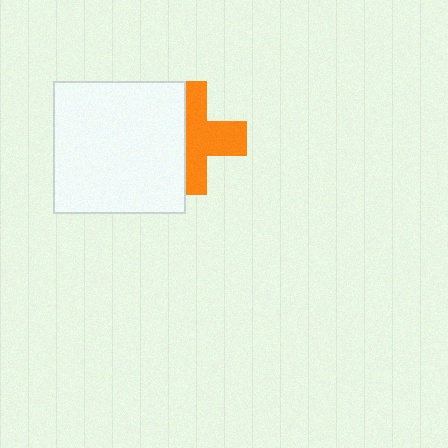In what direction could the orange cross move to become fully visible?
The orange cross could move right. That would shift it out from behind the white square entirely.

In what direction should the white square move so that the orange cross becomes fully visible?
The white square should move left. That is the shortest direction to clear the overlap and leave the orange cross fully visible.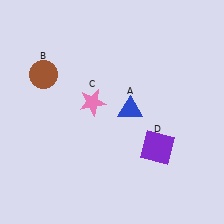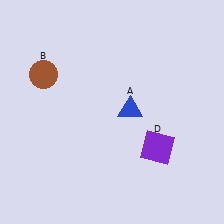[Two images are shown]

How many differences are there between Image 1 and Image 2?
There is 1 difference between the two images.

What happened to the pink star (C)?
The pink star (C) was removed in Image 2. It was in the top-left area of Image 1.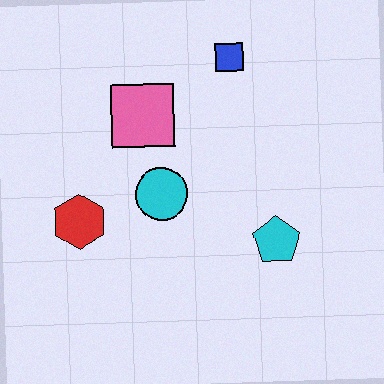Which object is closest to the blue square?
The pink square is closest to the blue square.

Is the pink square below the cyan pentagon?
No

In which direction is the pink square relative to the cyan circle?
The pink square is above the cyan circle.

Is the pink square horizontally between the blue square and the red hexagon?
Yes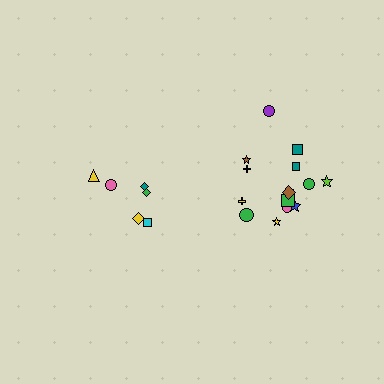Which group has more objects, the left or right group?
The right group.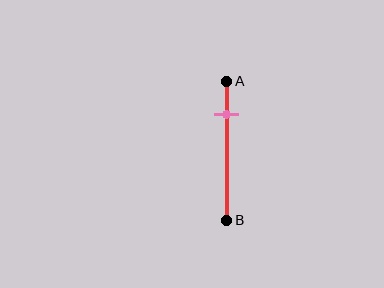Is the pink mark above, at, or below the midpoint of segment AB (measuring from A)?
The pink mark is above the midpoint of segment AB.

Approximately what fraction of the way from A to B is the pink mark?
The pink mark is approximately 25% of the way from A to B.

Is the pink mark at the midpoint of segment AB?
No, the mark is at about 25% from A, not at the 50% midpoint.